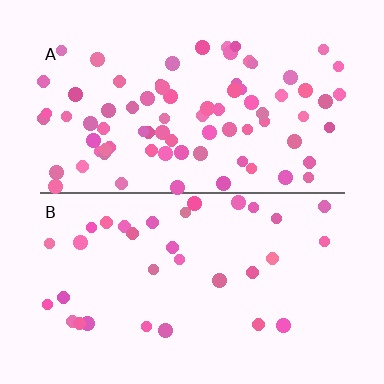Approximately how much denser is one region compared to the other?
Approximately 2.4× — region A over region B.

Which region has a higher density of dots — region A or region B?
A (the top).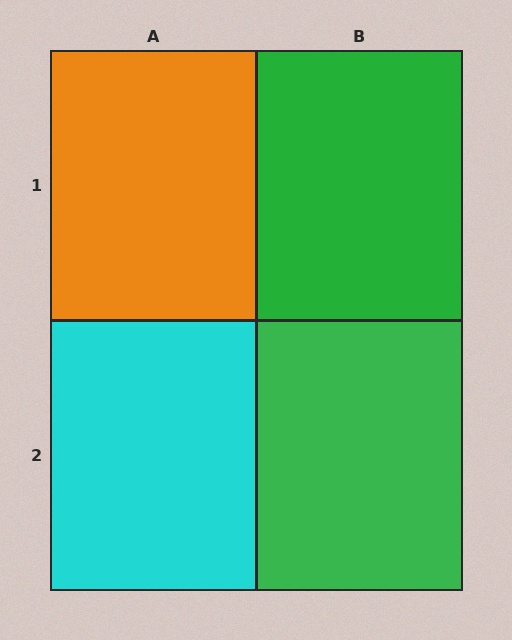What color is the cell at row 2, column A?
Cyan.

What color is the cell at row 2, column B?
Green.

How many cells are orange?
1 cell is orange.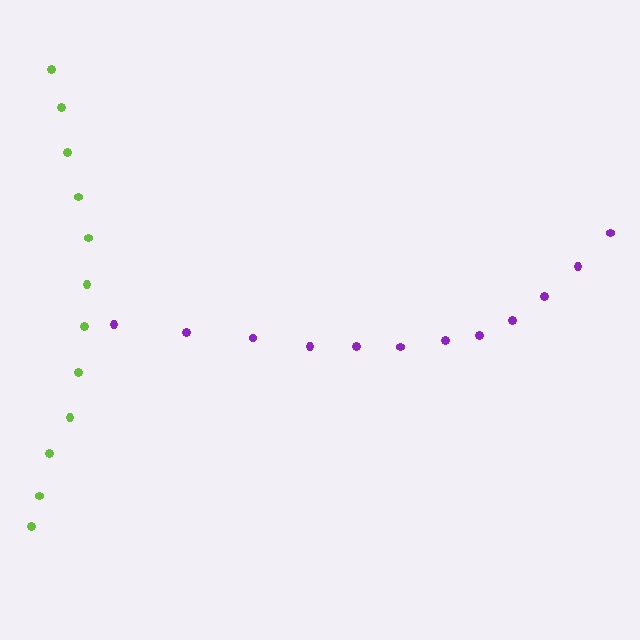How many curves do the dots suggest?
There are 2 distinct paths.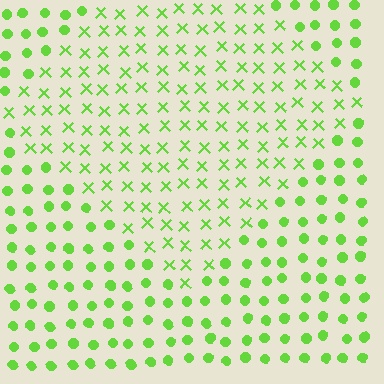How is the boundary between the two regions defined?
The boundary is defined by a change in element shape: X marks inside vs. circles outside. All elements share the same color and spacing.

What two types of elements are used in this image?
The image uses X marks inside the diamond region and circles outside it.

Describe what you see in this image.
The image is filled with small lime elements arranged in a uniform grid. A diamond-shaped region contains X marks, while the surrounding area contains circles. The boundary is defined purely by the change in element shape.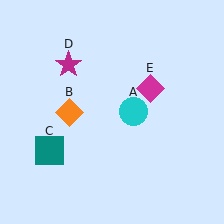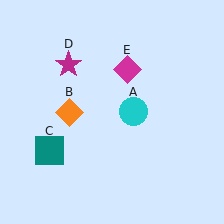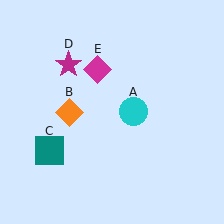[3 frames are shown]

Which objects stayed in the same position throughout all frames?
Cyan circle (object A) and orange diamond (object B) and teal square (object C) and magenta star (object D) remained stationary.